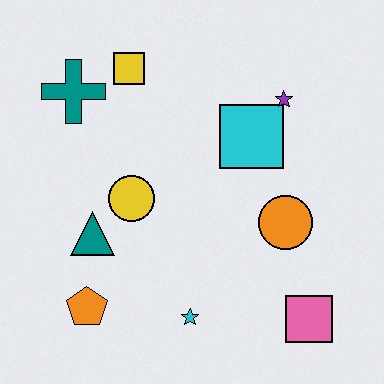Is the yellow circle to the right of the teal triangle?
Yes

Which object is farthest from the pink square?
The teal cross is farthest from the pink square.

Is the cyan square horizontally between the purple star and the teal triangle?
Yes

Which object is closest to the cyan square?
The purple star is closest to the cyan square.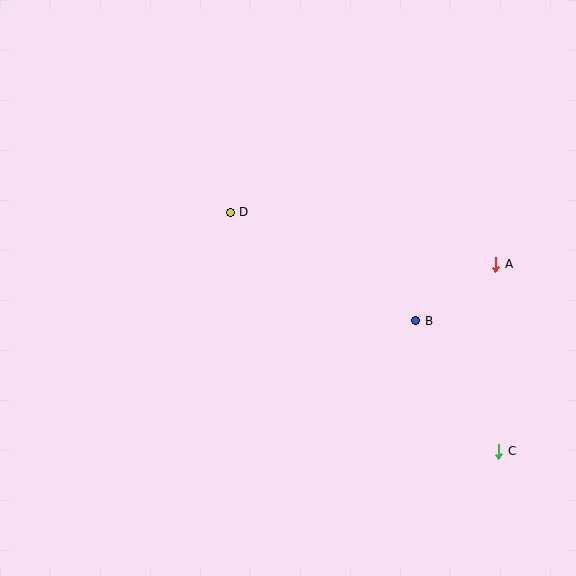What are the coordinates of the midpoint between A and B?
The midpoint between A and B is at (456, 292).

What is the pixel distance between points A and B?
The distance between A and B is 98 pixels.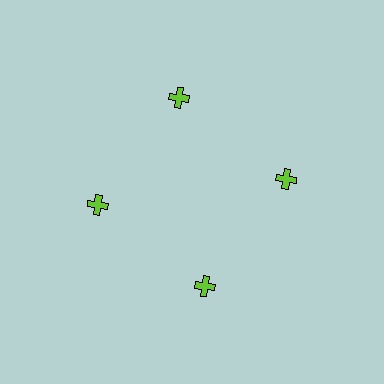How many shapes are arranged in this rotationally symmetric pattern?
There are 4 shapes, arranged in 4 groups of 1.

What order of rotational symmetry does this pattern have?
This pattern has 4-fold rotational symmetry.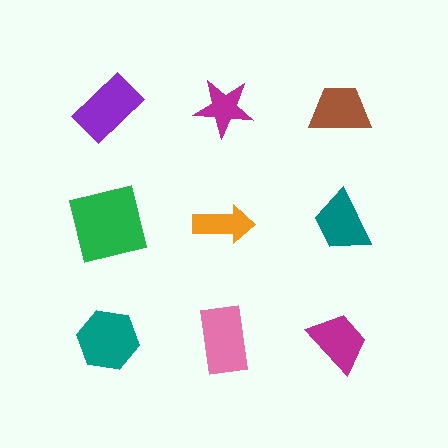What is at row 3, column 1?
A teal hexagon.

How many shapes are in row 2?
3 shapes.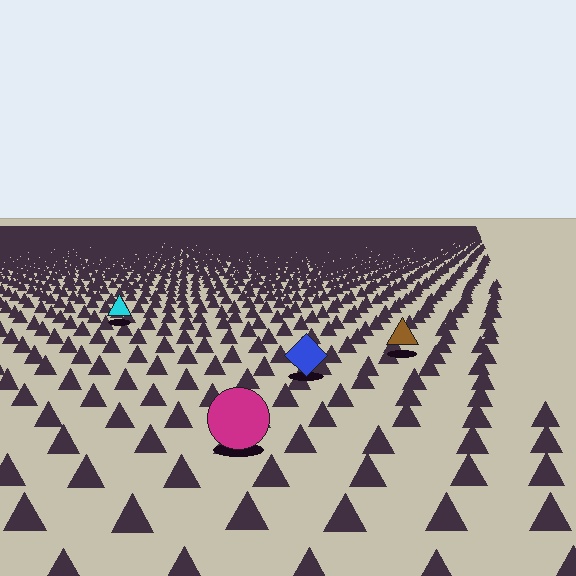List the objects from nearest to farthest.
From nearest to farthest: the magenta circle, the blue diamond, the brown triangle, the cyan triangle.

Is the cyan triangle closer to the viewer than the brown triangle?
No. The brown triangle is closer — you can tell from the texture gradient: the ground texture is coarser near it.